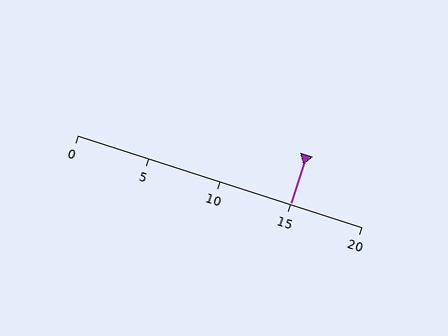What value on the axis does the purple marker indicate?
The marker indicates approximately 15.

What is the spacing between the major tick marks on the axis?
The major ticks are spaced 5 apart.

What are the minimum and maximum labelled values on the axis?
The axis runs from 0 to 20.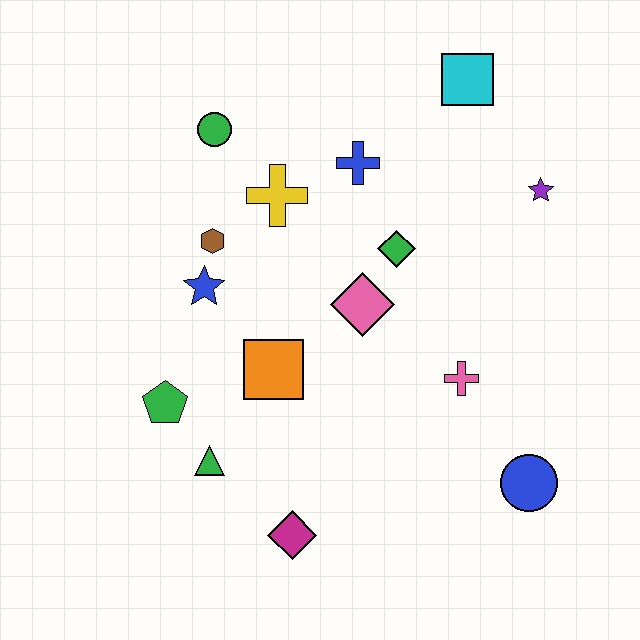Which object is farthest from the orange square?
The cyan square is farthest from the orange square.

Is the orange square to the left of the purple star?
Yes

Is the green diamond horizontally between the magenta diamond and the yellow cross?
No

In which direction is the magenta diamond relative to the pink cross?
The magenta diamond is to the left of the pink cross.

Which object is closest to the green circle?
The yellow cross is closest to the green circle.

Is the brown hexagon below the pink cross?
No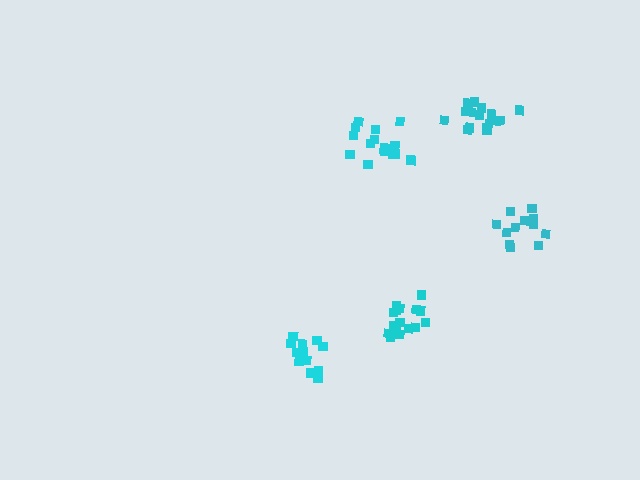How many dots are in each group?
Group 1: 16 dots, Group 2: 13 dots, Group 3: 16 dots, Group 4: 13 dots, Group 5: 16 dots (74 total).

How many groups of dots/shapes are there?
There are 5 groups.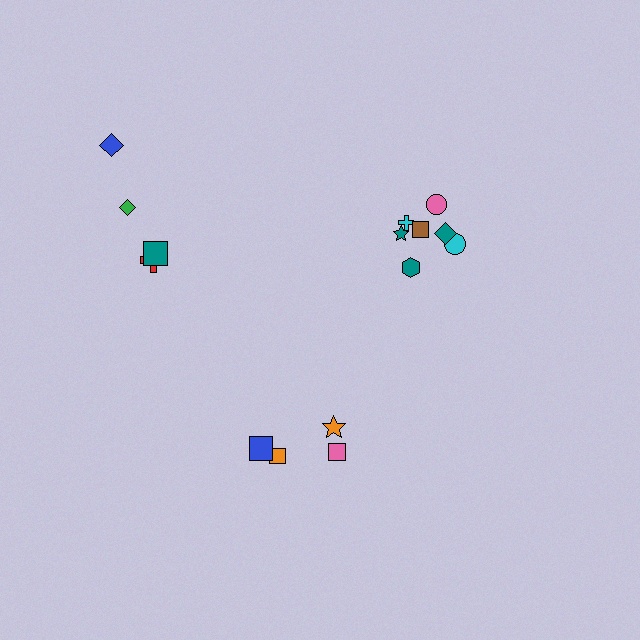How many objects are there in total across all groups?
There are 16 objects.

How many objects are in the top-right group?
There are 8 objects.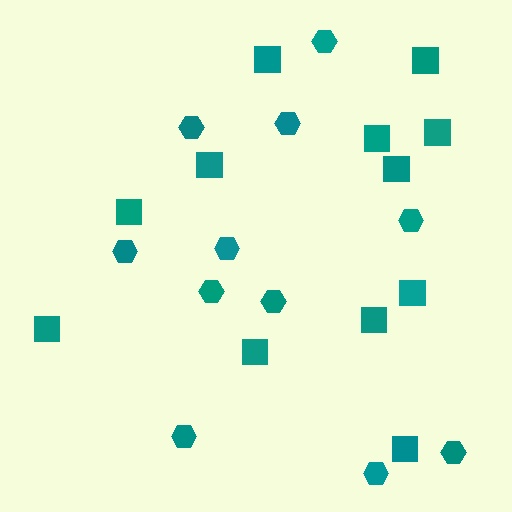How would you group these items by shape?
There are 2 groups: one group of hexagons (11) and one group of squares (12).